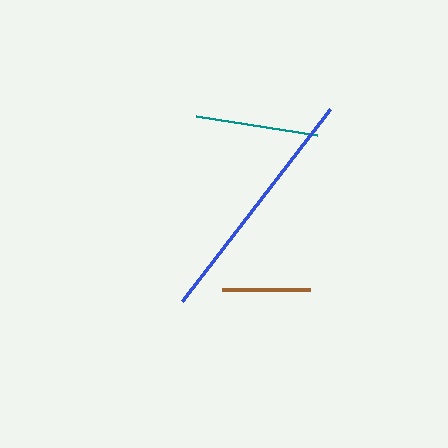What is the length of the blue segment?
The blue segment is approximately 242 pixels long.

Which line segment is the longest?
The blue line is the longest at approximately 242 pixels.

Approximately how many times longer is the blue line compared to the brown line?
The blue line is approximately 2.7 times the length of the brown line.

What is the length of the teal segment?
The teal segment is approximately 123 pixels long.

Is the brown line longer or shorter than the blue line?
The blue line is longer than the brown line.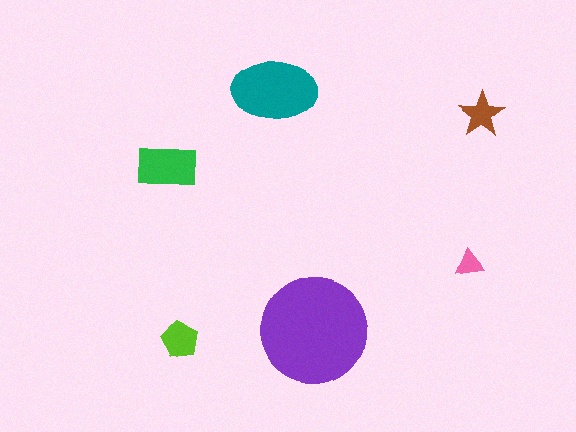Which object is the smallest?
The pink triangle.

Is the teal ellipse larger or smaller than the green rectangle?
Larger.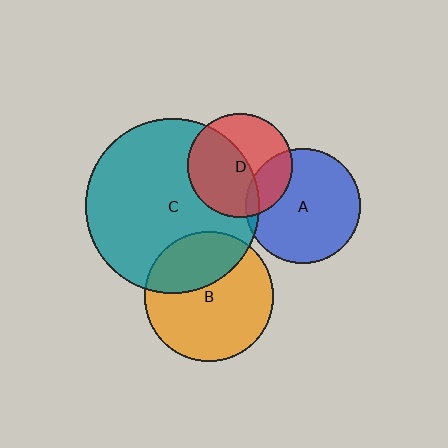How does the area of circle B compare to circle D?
Approximately 1.5 times.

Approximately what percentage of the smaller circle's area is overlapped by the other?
Approximately 55%.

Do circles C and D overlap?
Yes.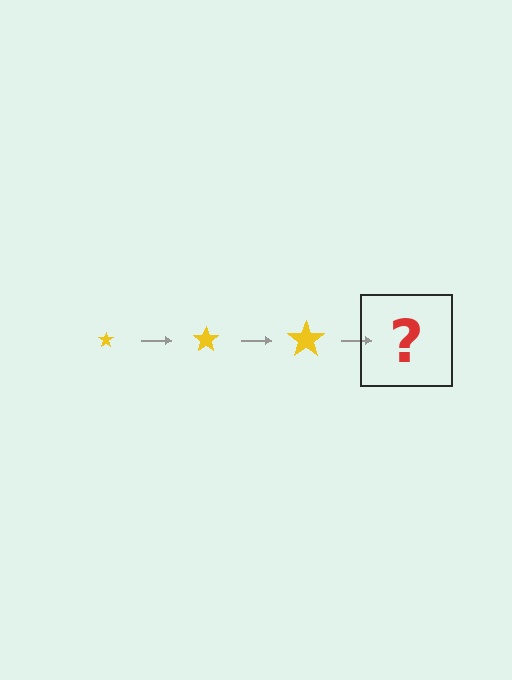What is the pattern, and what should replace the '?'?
The pattern is that the star gets progressively larger each step. The '?' should be a yellow star, larger than the previous one.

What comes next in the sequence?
The next element should be a yellow star, larger than the previous one.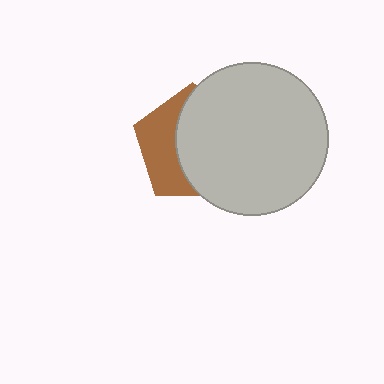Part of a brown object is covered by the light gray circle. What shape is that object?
It is a pentagon.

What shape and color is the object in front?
The object in front is a light gray circle.